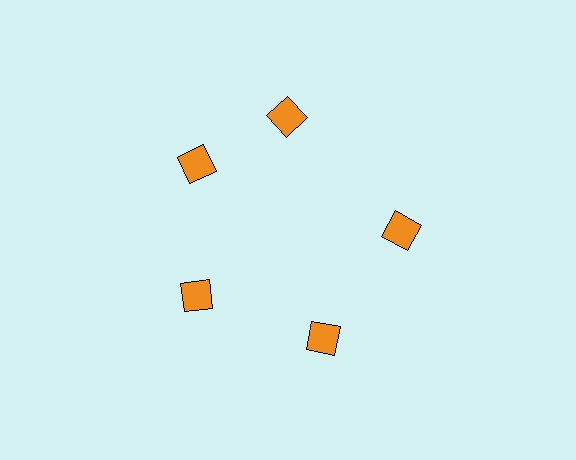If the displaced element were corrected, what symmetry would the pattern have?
It would have 5-fold rotational symmetry — the pattern would map onto itself every 72 degrees.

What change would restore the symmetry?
The symmetry would be restored by rotating it back into even spacing with its neighbors so that all 5 squares sit at equal angles and equal distance from the center.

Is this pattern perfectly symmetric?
No. The 5 orange squares are arranged in a ring, but one element near the 1 o'clock position is rotated out of alignment along the ring, breaking the 5-fold rotational symmetry.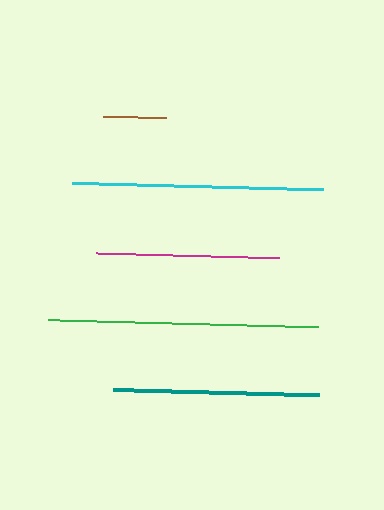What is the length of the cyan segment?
The cyan segment is approximately 251 pixels long.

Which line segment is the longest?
The green line is the longest at approximately 270 pixels.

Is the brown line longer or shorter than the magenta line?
The magenta line is longer than the brown line.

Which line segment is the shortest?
The brown line is the shortest at approximately 63 pixels.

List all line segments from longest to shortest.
From longest to shortest: green, cyan, teal, magenta, brown.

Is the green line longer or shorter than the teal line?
The green line is longer than the teal line.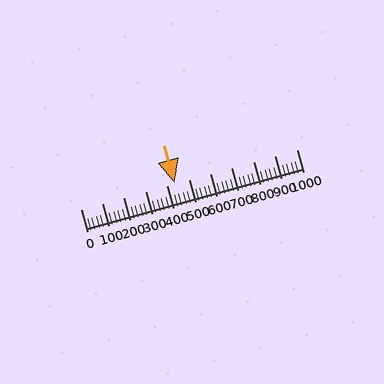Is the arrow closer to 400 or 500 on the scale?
The arrow is closer to 400.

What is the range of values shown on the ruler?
The ruler shows values from 0 to 1000.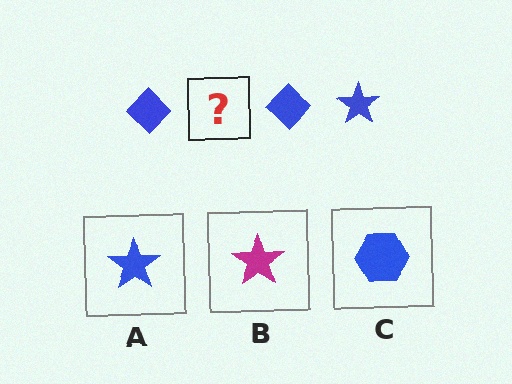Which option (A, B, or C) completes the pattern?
A.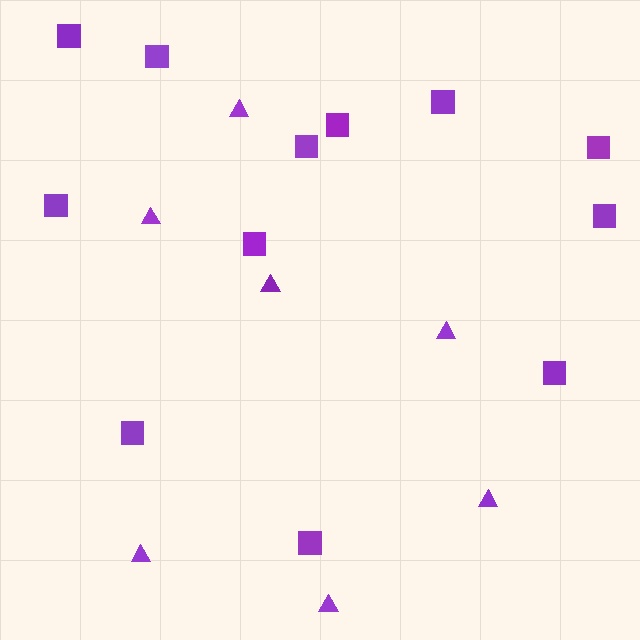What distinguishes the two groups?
There are 2 groups: one group of triangles (7) and one group of squares (12).